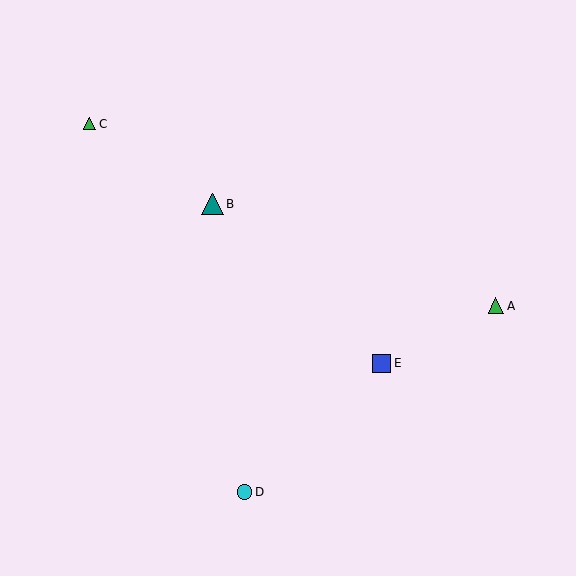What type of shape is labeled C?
Shape C is a green triangle.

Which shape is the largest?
The teal triangle (labeled B) is the largest.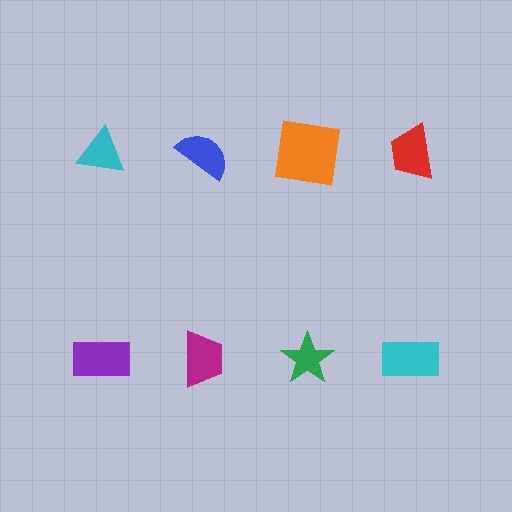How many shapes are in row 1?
4 shapes.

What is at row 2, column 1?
A purple rectangle.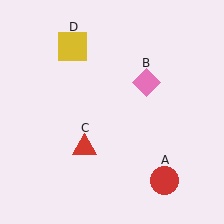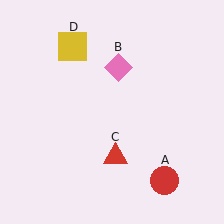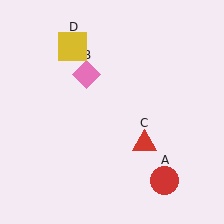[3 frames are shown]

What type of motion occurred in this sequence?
The pink diamond (object B), red triangle (object C) rotated counterclockwise around the center of the scene.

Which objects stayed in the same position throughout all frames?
Red circle (object A) and yellow square (object D) remained stationary.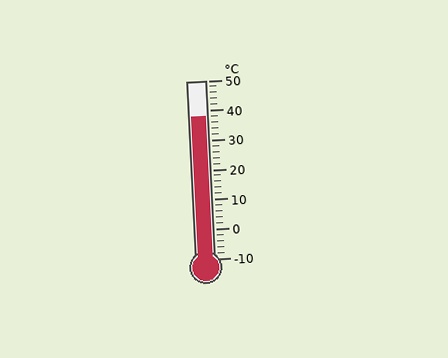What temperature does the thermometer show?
The thermometer shows approximately 38°C.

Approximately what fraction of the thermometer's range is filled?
The thermometer is filled to approximately 80% of its range.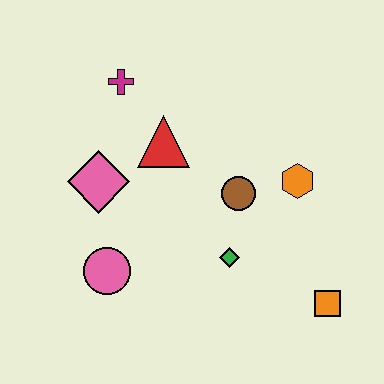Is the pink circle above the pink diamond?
No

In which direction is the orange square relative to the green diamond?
The orange square is to the right of the green diamond.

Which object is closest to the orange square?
The green diamond is closest to the orange square.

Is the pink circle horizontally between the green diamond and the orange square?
No